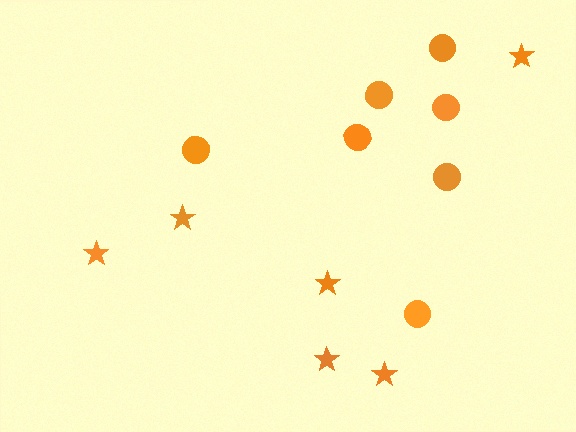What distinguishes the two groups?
There are 2 groups: one group of stars (6) and one group of circles (7).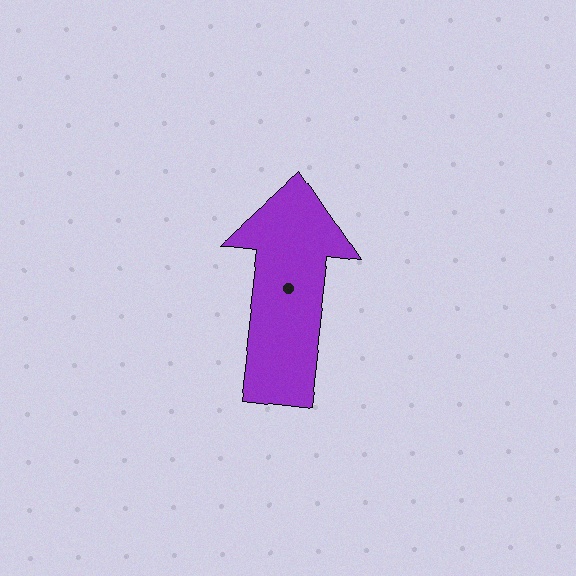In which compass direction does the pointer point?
North.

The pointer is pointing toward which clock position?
Roughly 12 o'clock.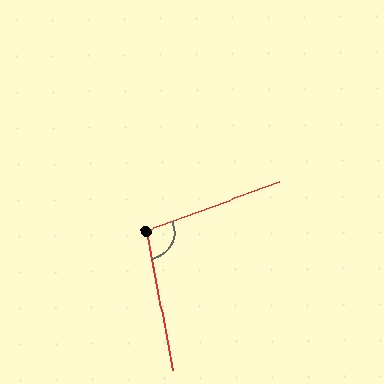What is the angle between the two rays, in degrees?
Approximately 100 degrees.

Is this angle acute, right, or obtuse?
It is obtuse.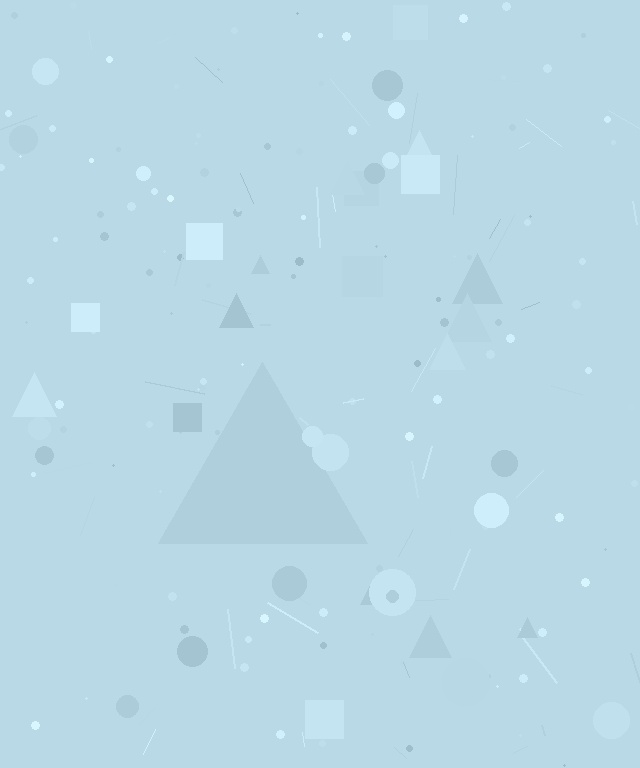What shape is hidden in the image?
A triangle is hidden in the image.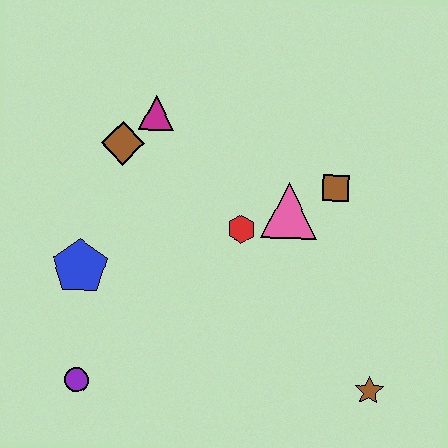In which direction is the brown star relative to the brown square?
The brown star is below the brown square.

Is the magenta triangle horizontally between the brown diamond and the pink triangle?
Yes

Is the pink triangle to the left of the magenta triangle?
No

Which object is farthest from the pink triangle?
The purple circle is farthest from the pink triangle.